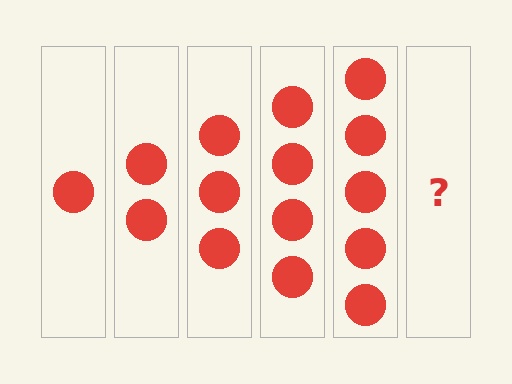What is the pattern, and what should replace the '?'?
The pattern is that each step adds one more circle. The '?' should be 6 circles.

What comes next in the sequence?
The next element should be 6 circles.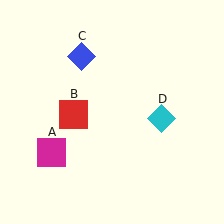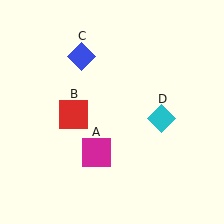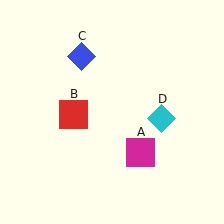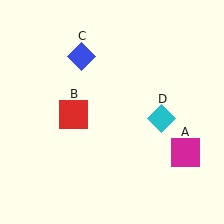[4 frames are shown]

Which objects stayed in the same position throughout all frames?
Red square (object B) and blue diamond (object C) and cyan diamond (object D) remained stationary.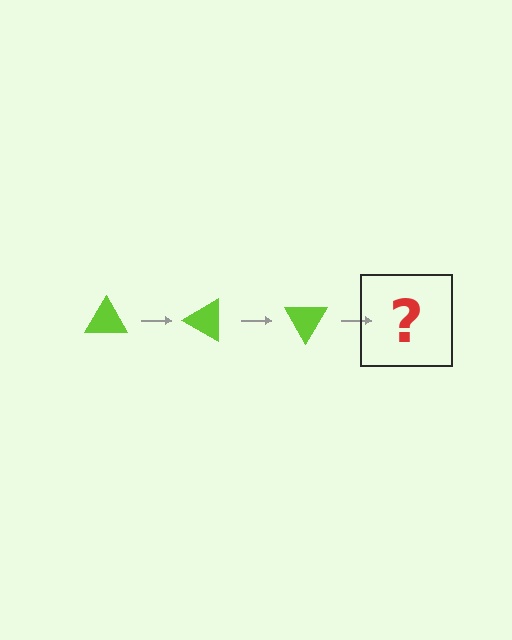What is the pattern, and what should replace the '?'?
The pattern is that the triangle rotates 30 degrees each step. The '?' should be a lime triangle rotated 90 degrees.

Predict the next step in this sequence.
The next step is a lime triangle rotated 90 degrees.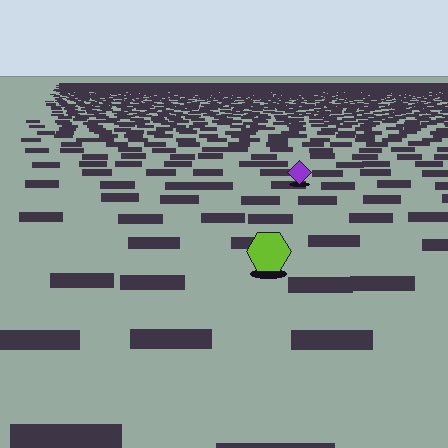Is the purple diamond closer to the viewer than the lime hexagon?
No. The lime hexagon is closer — you can tell from the texture gradient: the ground texture is coarser near it.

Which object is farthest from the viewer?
The purple diamond is farthest from the viewer. It appears smaller and the ground texture around it is denser.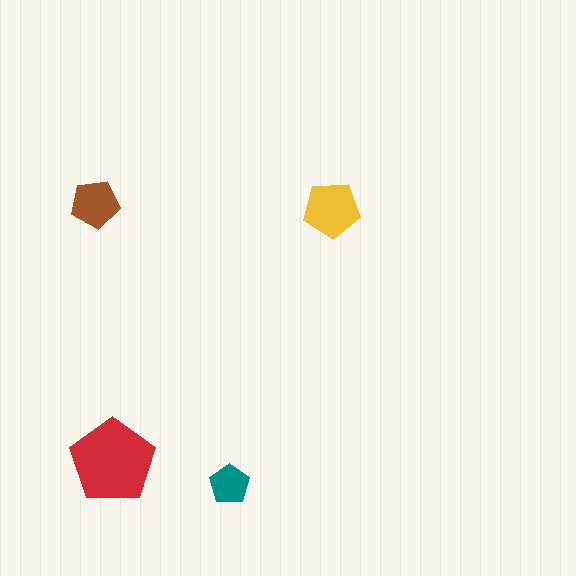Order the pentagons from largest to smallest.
the red one, the yellow one, the brown one, the teal one.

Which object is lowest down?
The teal pentagon is bottommost.